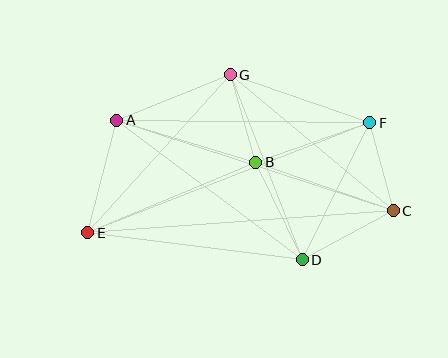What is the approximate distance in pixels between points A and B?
The distance between A and B is approximately 145 pixels.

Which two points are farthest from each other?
Points C and E are farthest from each other.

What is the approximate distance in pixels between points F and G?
The distance between F and G is approximately 148 pixels.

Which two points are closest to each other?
Points B and G are closest to each other.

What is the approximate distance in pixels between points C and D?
The distance between C and D is approximately 103 pixels.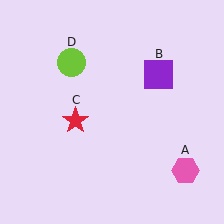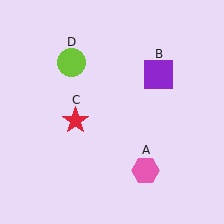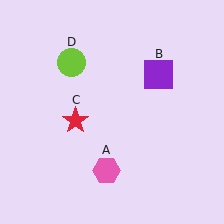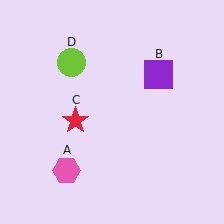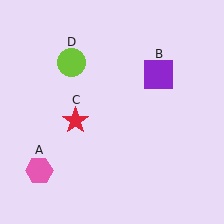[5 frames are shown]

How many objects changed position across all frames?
1 object changed position: pink hexagon (object A).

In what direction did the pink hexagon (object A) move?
The pink hexagon (object A) moved left.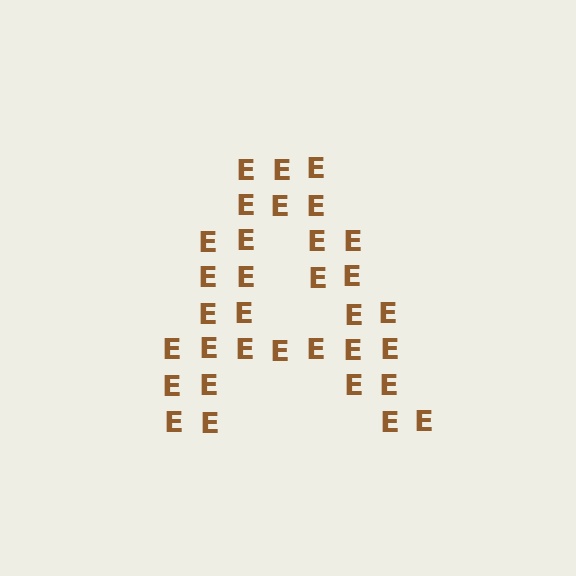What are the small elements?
The small elements are letter E's.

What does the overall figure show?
The overall figure shows the letter A.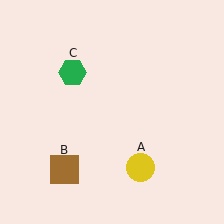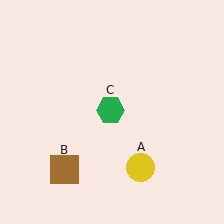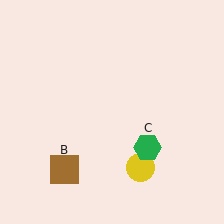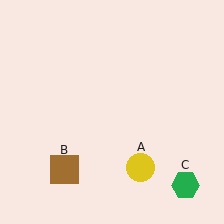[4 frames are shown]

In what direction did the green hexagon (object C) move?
The green hexagon (object C) moved down and to the right.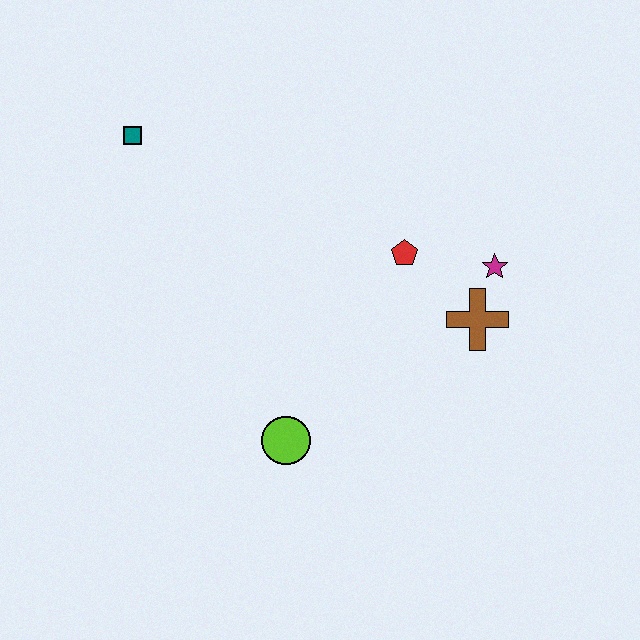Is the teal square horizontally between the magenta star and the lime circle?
No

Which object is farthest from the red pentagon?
The teal square is farthest from the red pentagon.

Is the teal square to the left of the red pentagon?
Yes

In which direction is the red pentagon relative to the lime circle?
The red pentagon is above the lime circle.